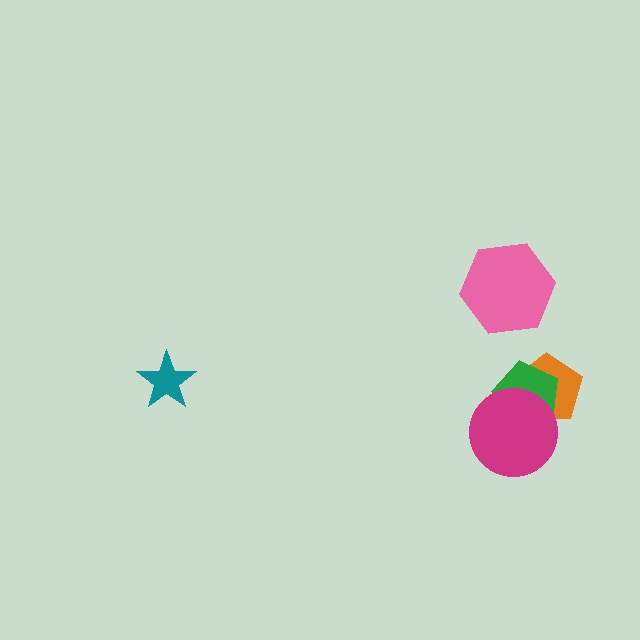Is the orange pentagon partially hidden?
Yes, it is partially covered by another shape.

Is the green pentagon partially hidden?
Yes, it is partially covered by another shape.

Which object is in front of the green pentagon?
The magenta circle is in front of the green pentagon.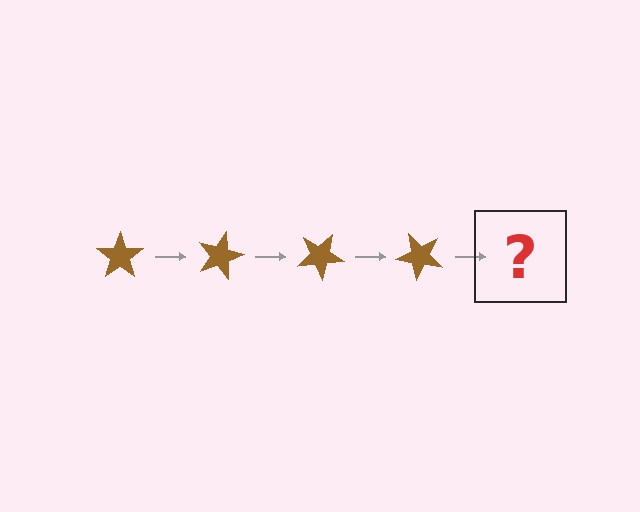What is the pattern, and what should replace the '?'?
The pattern is that the star rotates 15 degrees each step. The '?' should be a brown star rotated 60 degrees.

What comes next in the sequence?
The next element should be a brown star rotated 60 degrees.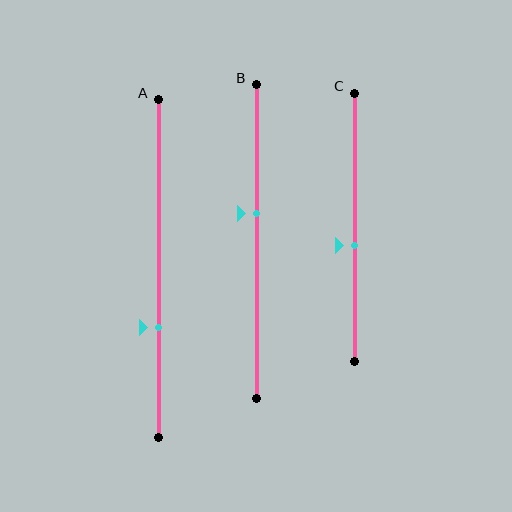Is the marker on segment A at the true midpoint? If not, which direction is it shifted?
No, the marker on segment A is shifted downward by about 17% of the segment length.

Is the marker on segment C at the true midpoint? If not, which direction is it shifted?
No, the marker on segment C is shifted downward by about 7% of the segment length.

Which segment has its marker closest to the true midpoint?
Segment C has its marker closest to the true midpoint.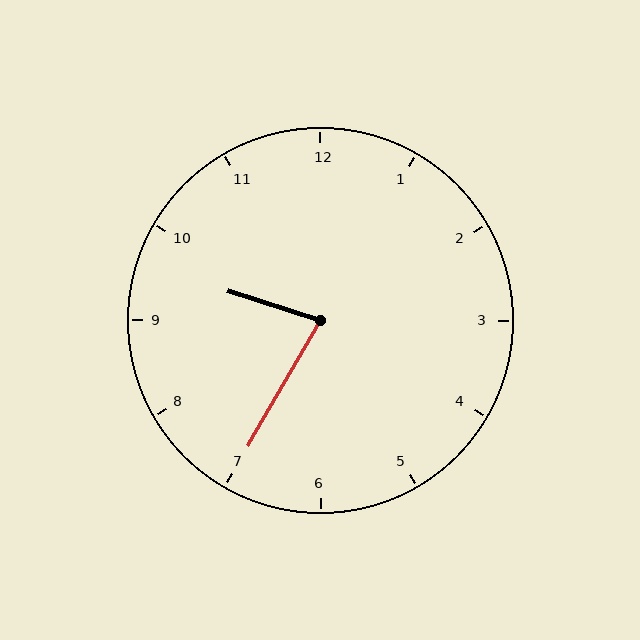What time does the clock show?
9:35.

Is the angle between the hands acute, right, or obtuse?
It is acute.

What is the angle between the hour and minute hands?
Approximately 78 degrees.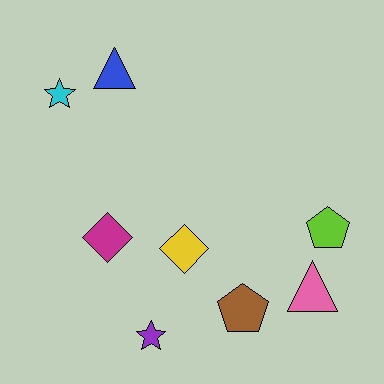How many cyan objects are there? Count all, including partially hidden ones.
There is 1 cyan object.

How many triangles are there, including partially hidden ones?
There are 2 triangles.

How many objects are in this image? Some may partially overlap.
There are 8 objects.